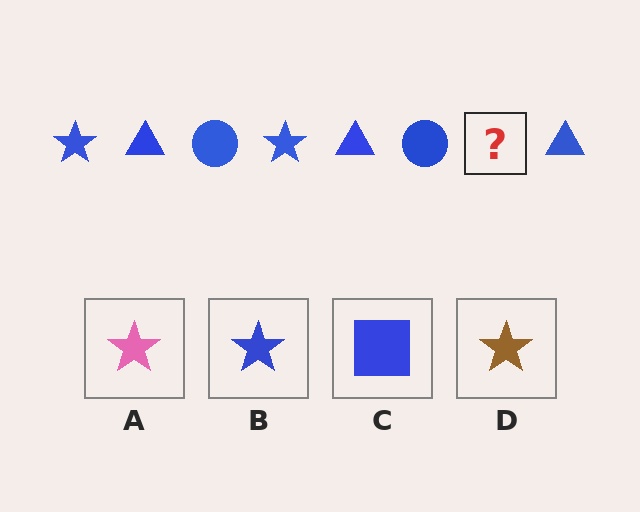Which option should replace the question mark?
Option B.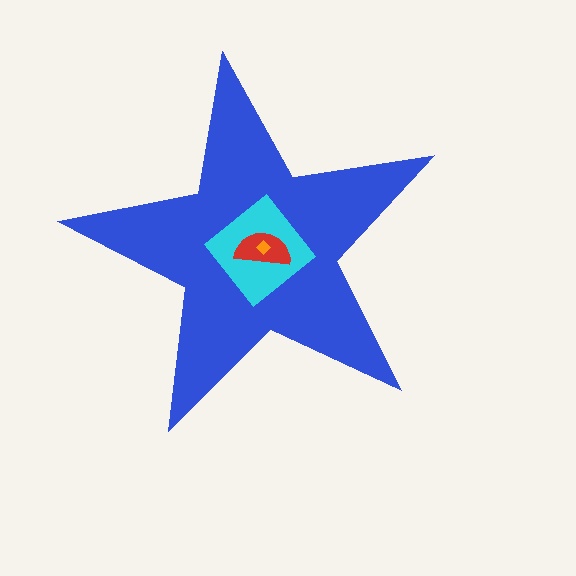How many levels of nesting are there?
4.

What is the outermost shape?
The blue star.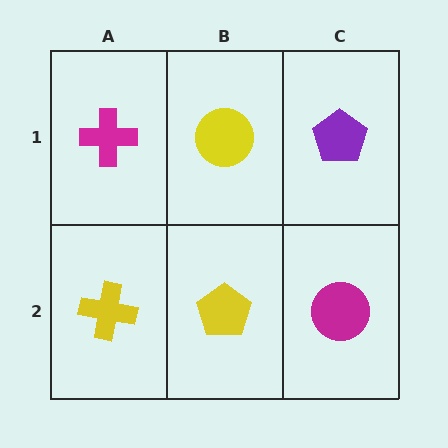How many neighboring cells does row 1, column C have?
2.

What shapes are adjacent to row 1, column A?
A yellow cross (row 2, column A), a yellow circle (row 1, column B).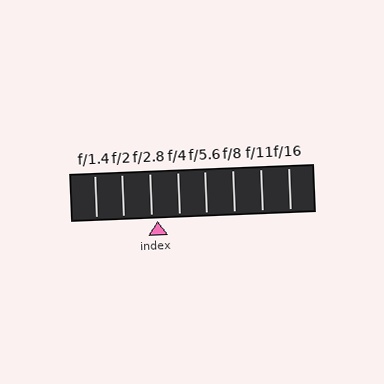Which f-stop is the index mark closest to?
The index mark is closest to f/2.8.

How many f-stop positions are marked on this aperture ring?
There are 8 f-stop positions marked.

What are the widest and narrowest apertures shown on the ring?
The widest aperture shown is f/1.4 and the narrowest is f/16.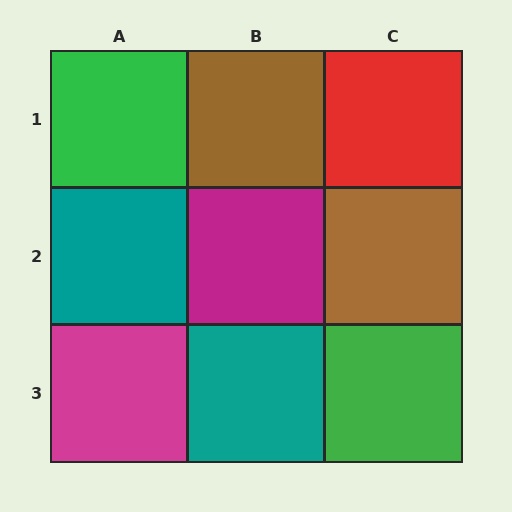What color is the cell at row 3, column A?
Magenta.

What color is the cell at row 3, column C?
Green.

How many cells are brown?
2 cells are brown.